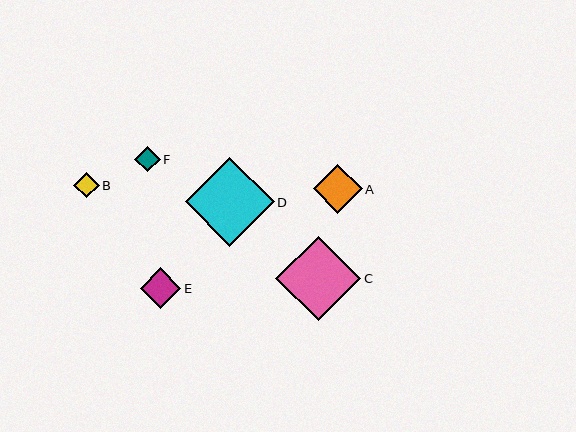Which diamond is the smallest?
Diamond B is the smallest with a size of approximately 25 pixels.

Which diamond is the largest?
Diamond D is the largest with a size of approximately 89 pixels.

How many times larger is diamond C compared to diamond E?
Diamond C is approximately 2.1 times the size of diamond E.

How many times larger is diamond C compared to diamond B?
Diamond C is approximately 3.3 times the size of diamond B.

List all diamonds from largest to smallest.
From largest to smallest: D, C, A, E, F, B.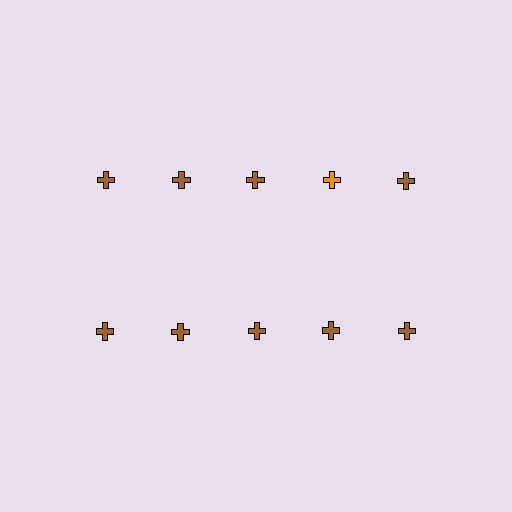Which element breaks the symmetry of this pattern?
The orange cross in the top row, second from right column breaks the symmetry. All other shapes are brown crosses.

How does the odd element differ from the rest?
It has a different color: orange instead of brown.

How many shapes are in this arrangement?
There are 10 shapes arranged in a grid pattern.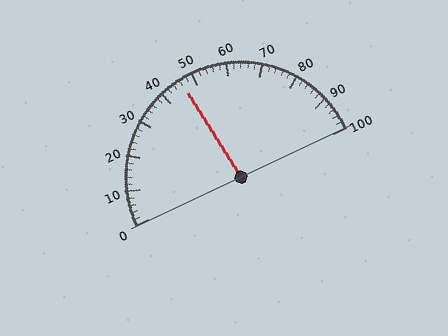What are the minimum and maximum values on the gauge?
The gauge ranges from 0 to 100.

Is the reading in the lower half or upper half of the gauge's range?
The reading is in the lower half of the range (0 to 100).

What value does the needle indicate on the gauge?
The needle indicates approximately 46.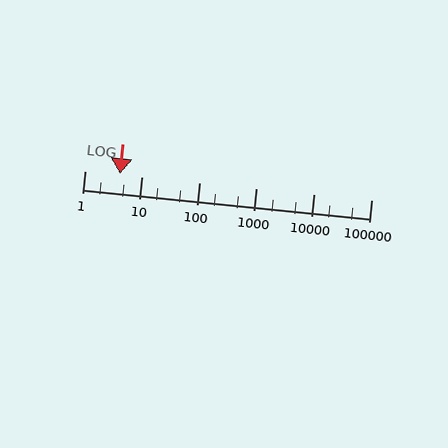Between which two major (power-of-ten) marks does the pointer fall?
The pointer is between 1 and 10.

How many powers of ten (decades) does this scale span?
The scale spans 5 decades, from 1 to 100000.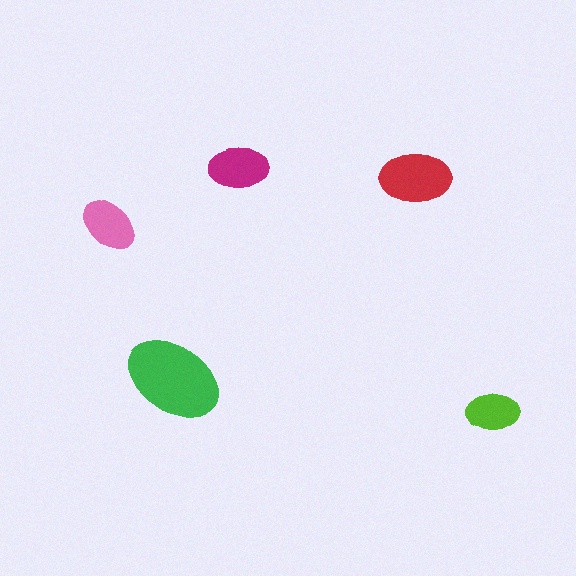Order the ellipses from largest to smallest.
the green one, the red one, the magenta one, the pink one, the lime one.